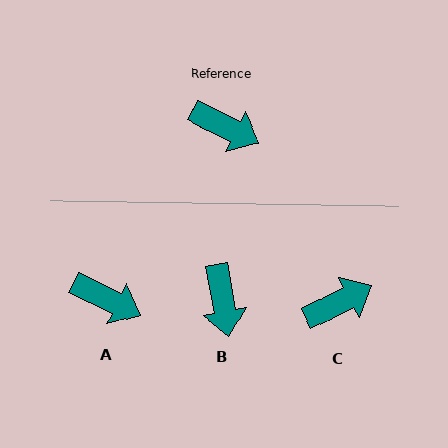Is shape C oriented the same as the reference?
No, it is off by about 54 degrees.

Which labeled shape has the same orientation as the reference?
A.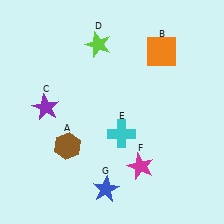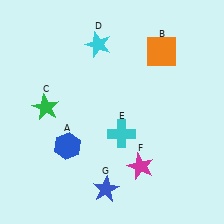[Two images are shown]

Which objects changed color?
A changed from brown to blue. C changed from purple to green. D changed from lime to cyan.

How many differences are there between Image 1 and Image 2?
There are 3 differences between the two images.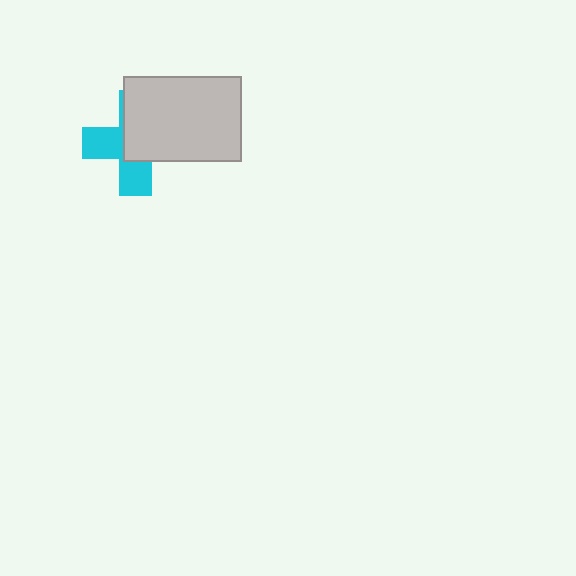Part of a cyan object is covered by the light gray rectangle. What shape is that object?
It is a cross.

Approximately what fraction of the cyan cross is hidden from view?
Roughly 55% of the cyan cross is hidden behind the light gray rectangle.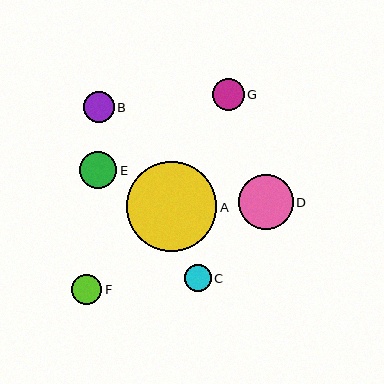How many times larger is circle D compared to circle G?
Circle D is approximately 1.7 times the size of circle G.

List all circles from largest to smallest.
From largest to smallest: A, D, E, G, B, F, C.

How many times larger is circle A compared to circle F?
Circle A is approximately 3.0 times the size of circle F.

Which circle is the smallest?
Circle C is the smallest with a size of approximately 27 pixels.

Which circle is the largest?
Circle A is the largest with a size of approximately 90 pixels.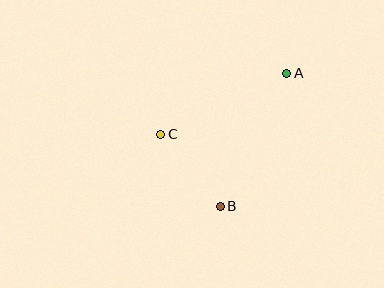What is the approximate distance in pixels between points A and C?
The distance between A and C is approximately 140 pixels.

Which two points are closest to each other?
Points B and C are closest to each other.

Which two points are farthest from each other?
Points A and B are farthest from each other.